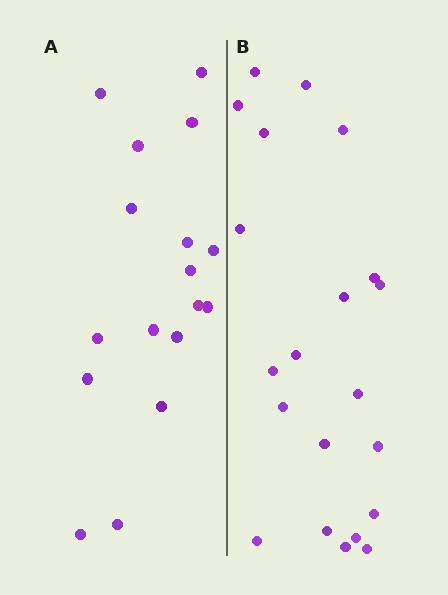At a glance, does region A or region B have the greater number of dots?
Region B (the right region) has more dots.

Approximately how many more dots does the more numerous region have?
Region B has about 4 more dots than region A.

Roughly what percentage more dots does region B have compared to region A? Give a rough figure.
About 25% more.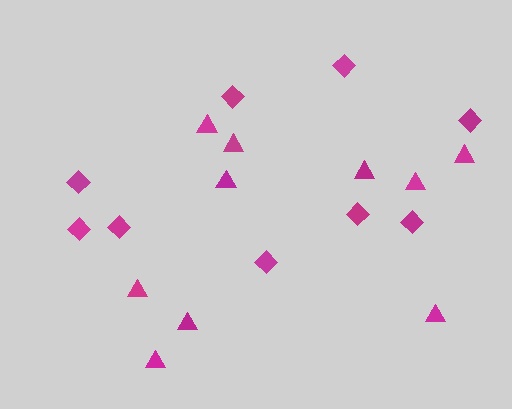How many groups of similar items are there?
There are 2 groups: one group of diamonds (9) and one group of triangles (10).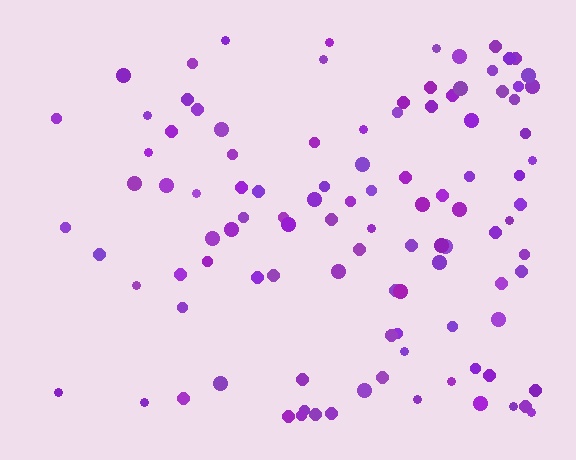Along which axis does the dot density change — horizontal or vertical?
Horizontal.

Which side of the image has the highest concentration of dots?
The right.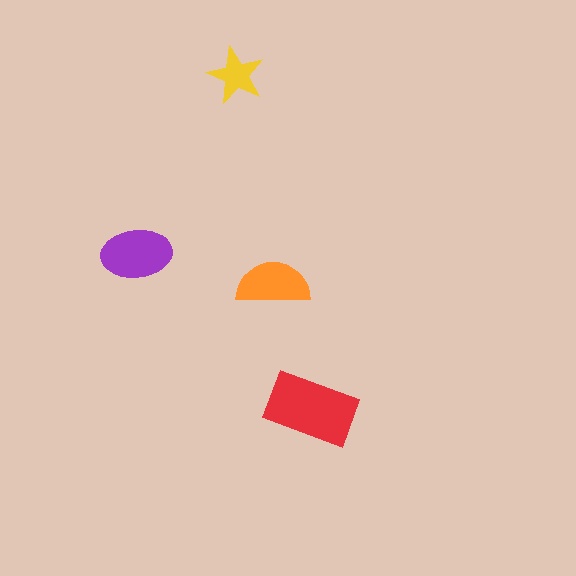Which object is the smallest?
The yellow star.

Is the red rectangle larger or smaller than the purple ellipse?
Larger.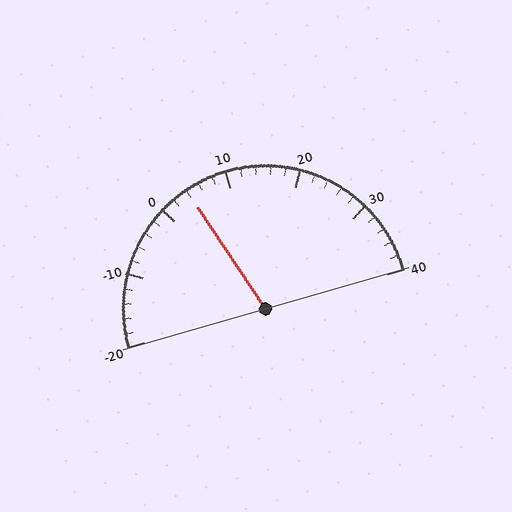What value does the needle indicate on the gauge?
The needle indicates approximately 4.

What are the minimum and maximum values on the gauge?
The gauge ranges from -20 to 40.